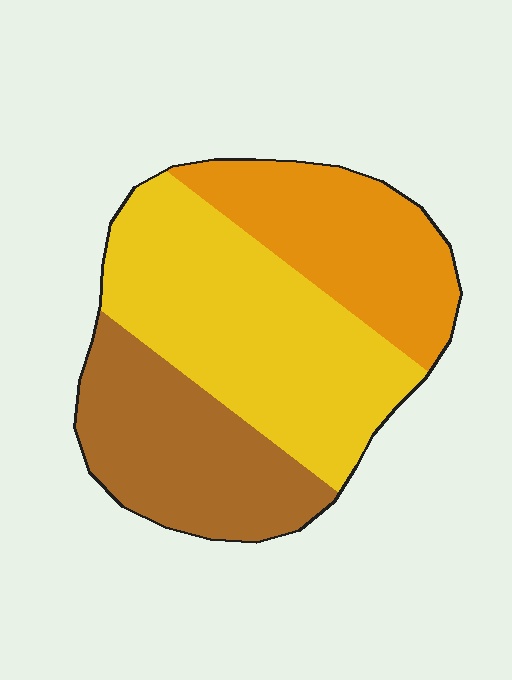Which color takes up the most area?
Yellow, at roughly 45%.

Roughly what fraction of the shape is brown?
Brown covers roughly 30% of the shape.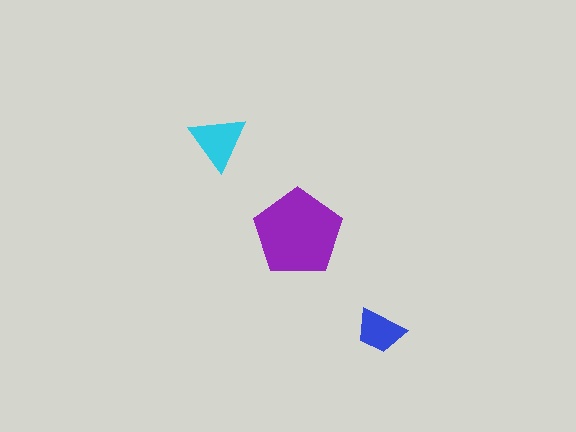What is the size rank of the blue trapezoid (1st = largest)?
3rd.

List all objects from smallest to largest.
The blue trapezoid, the cyan triangle, the purple pentagon.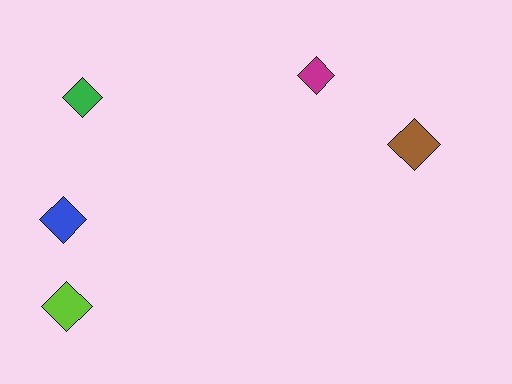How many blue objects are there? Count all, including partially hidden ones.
There is 1 blue object.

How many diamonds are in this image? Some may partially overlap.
There are 5 diamonds.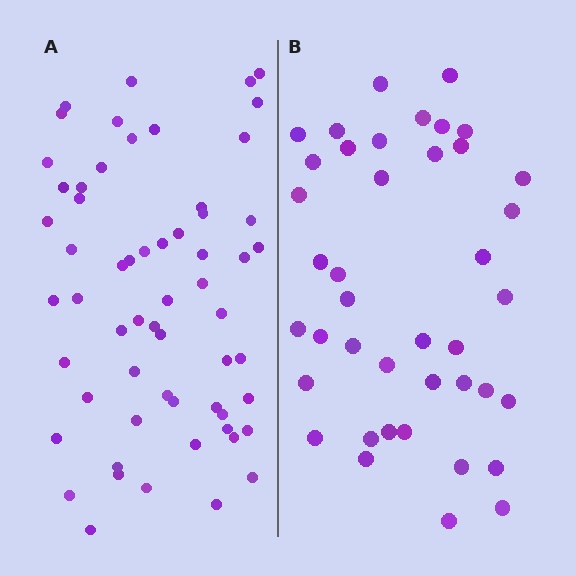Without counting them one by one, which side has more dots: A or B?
Region A (the left region) has more dots.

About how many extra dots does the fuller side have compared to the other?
Region A has approximately 20 more dots than region B.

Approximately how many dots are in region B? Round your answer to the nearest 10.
About 40 dots. (The exact count is 41, which rounds to 40.)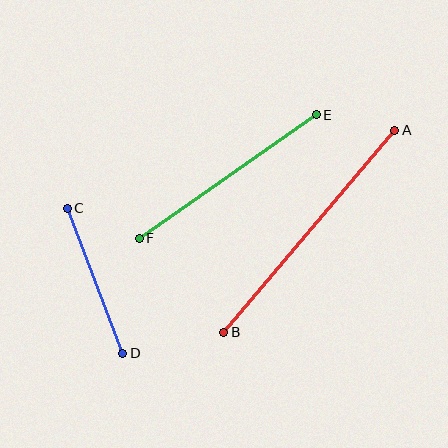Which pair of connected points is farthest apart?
Points A and B are farthest apart.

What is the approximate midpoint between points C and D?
The midpoint is at approximately (95, 281) pixels.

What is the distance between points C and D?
The distance is approximately 155 pixels.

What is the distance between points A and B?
The distance is approximately 265 pixels.